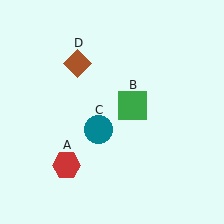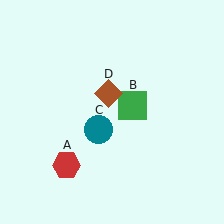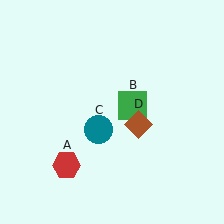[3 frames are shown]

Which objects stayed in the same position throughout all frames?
Red hexagon (object A) and green square (object B) and teal circle (object C) remained stationary.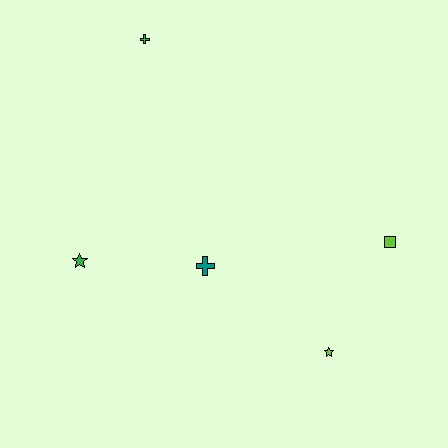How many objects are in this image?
There are 5 objects.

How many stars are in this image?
There are 2 stars.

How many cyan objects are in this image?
There are no cyan objects.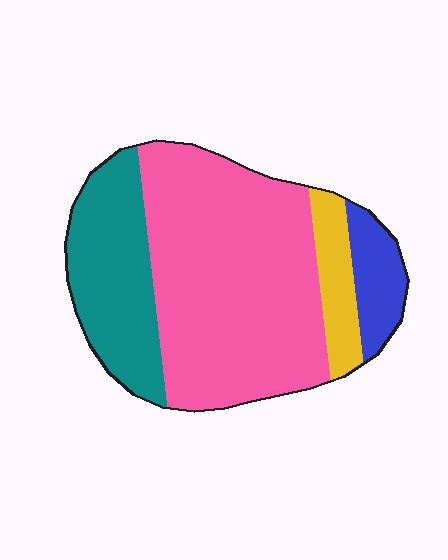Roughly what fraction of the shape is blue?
Blue covers roughly 10% of the shape.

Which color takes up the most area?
Pink, at roughly 60%.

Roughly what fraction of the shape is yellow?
Yellow covers about 10% of the shape.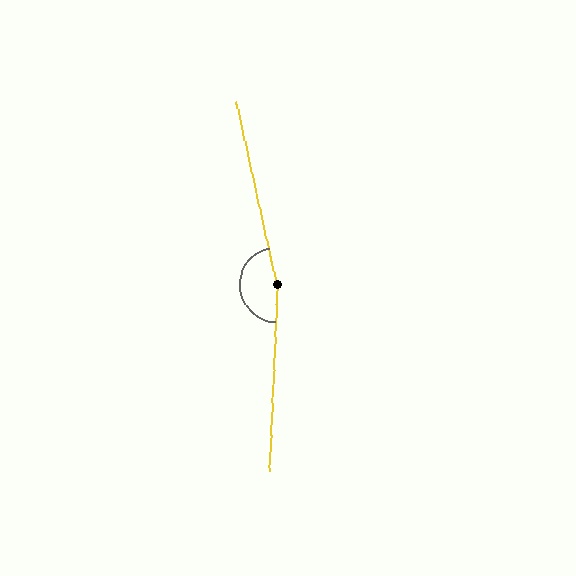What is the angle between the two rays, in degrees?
Approximately 165 degrees.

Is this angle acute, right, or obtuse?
It is obtuse.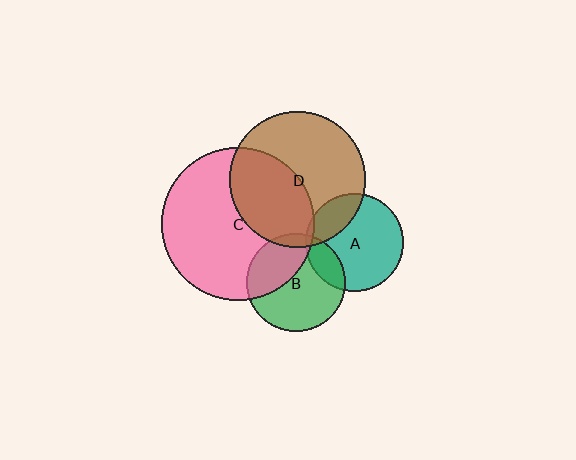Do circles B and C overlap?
Yes.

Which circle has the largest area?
Circle C (pink).